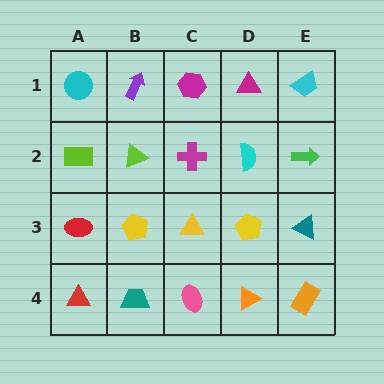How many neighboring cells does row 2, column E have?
3.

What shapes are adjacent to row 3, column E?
A green arrow (row 2, column E), an orange rectangle (row 4, column E), a yellow pentagon (row 3, column D).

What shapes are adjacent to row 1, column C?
A magenta cross (row 2, column C), a purple arrow (row 1, column B), a magenta triangle (row 1, column D).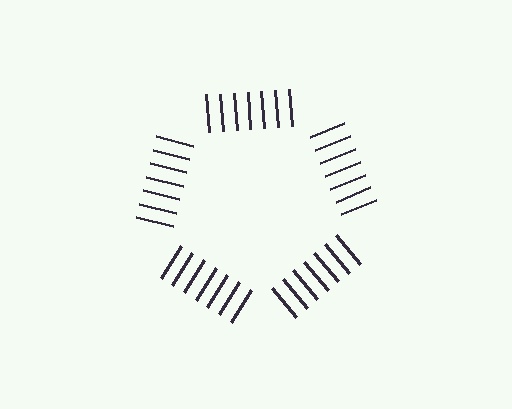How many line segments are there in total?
35 — 7 along each of the 5 edges.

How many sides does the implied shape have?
5 sides — the line-ends trace a pentagon.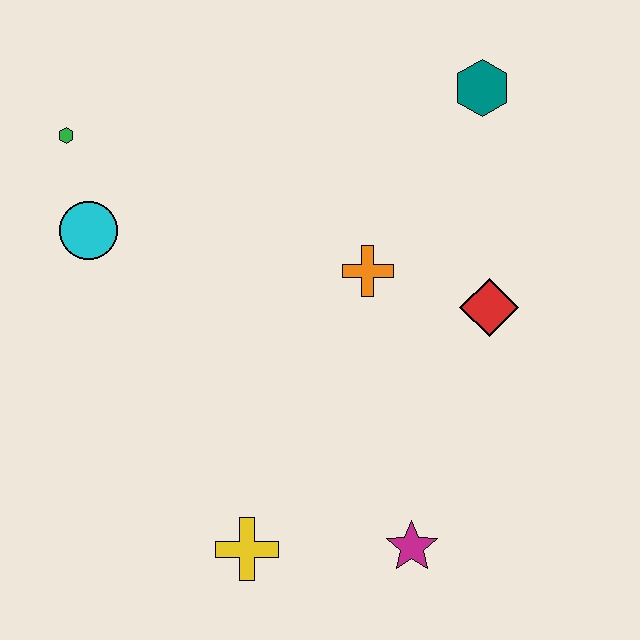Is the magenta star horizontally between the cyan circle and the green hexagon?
No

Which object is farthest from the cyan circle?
The magenta star is farthest from the cyan circle.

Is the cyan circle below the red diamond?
No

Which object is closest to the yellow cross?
The magenta star is closest to the yellow cross.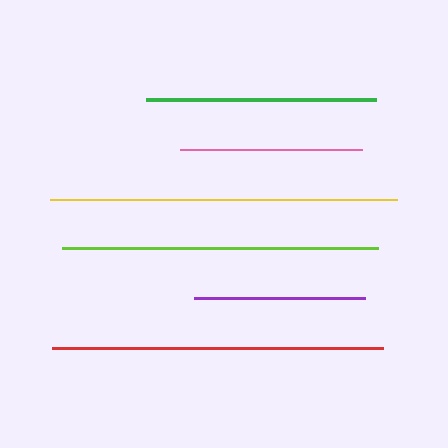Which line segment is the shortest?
The purple line is the shortest at approximately 171 pixels.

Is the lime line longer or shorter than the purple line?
The lime line is longer than the purple line.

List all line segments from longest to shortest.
From longest to shortest: yellow, red, lime, green, pink, purple.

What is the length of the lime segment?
The lime segment is approximately 316 pixels long.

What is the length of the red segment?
The red segment is approximately 331 pixels long.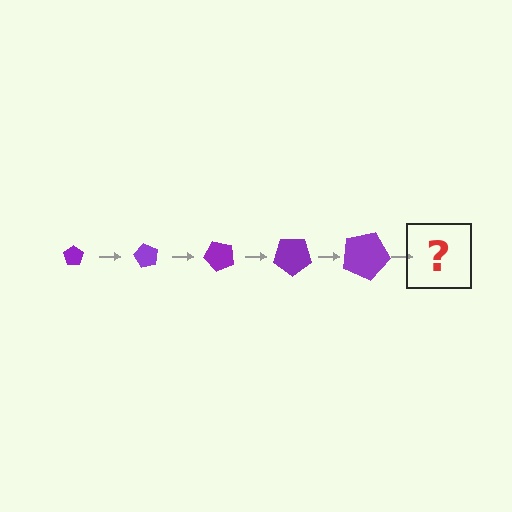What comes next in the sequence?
The next element should be a pentagon, larger than the previous one and rotated 300 degrees from the start.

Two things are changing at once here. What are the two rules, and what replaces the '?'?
The two rules are that the pentagon grows larger each step and it rotates 60 degrees each step. The '?' should be a pentagon, larger than the previous one and rotated 300 degrees from the start.